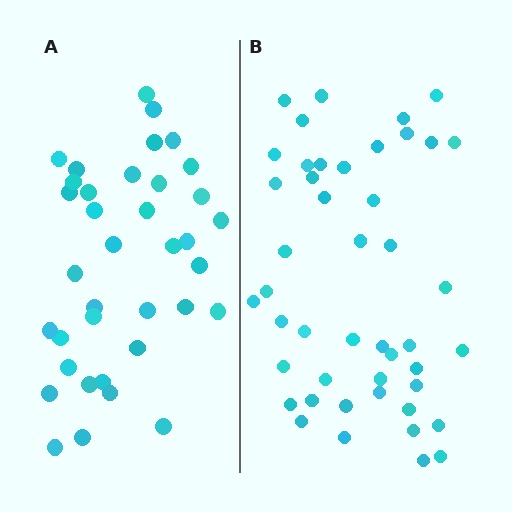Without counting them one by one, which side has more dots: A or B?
Region B (the right region) has more dots.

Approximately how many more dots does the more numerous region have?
Region B has roughly 8 or so more dots than region A.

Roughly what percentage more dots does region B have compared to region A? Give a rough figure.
About 25% more.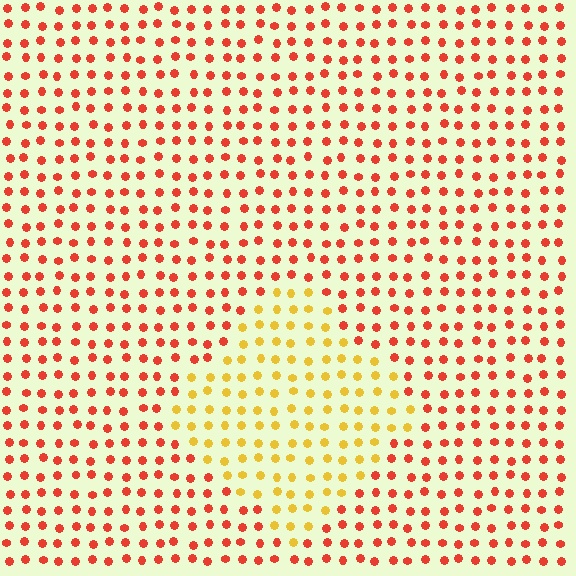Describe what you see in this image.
The image is filled with small red elements in a uniform arrangement. A diamond-shaped region is visible where the elements are tinted to a slightly different hue, forming a subtle color boundary.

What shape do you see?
I see a diamond.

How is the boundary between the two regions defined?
The boundary is defined purely by a slight shift in hue (about 43 degrees). Spacing, size, and orientation are identical on both sides.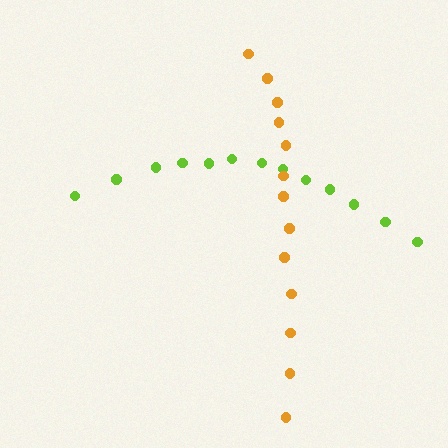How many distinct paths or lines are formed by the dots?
There are 2 distinct paths.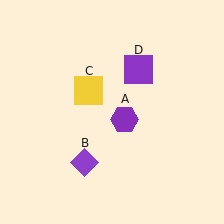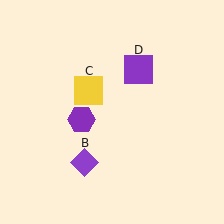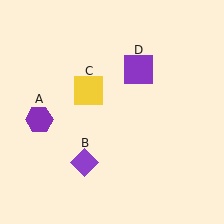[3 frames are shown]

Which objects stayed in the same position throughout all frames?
Purple diamond (object B) and yellow square (object C) and purple square (object D) remained stationary.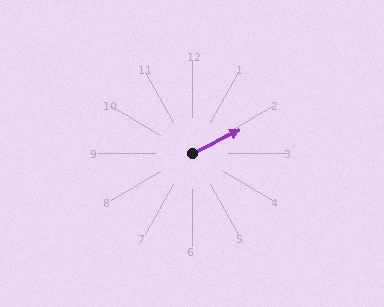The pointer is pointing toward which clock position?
Roughly 2 o'clock.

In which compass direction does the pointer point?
Northeast.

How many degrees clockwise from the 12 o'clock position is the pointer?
Approximately 63 degrees.